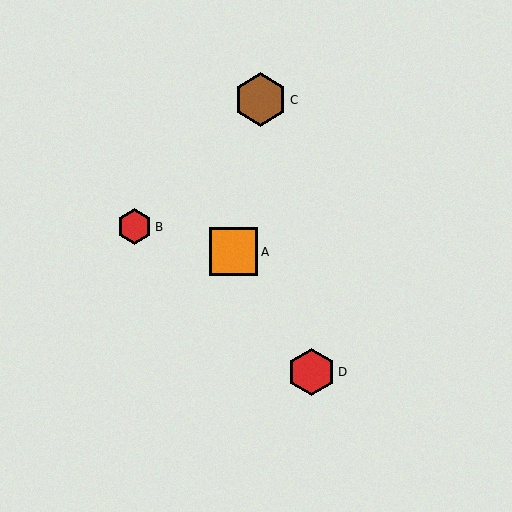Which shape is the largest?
The brown hexagon (labeled C) is the largest.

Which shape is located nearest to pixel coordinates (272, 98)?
The brown hexagon (labeled C) at (261, 100) is nearest to that location.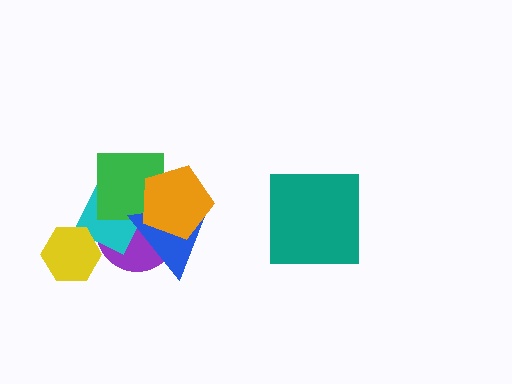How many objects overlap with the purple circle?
4 objects overlap with the purple circle.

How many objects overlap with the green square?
4 objects overlap with the green square.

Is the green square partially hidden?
Yes, it is partially covered by another shape.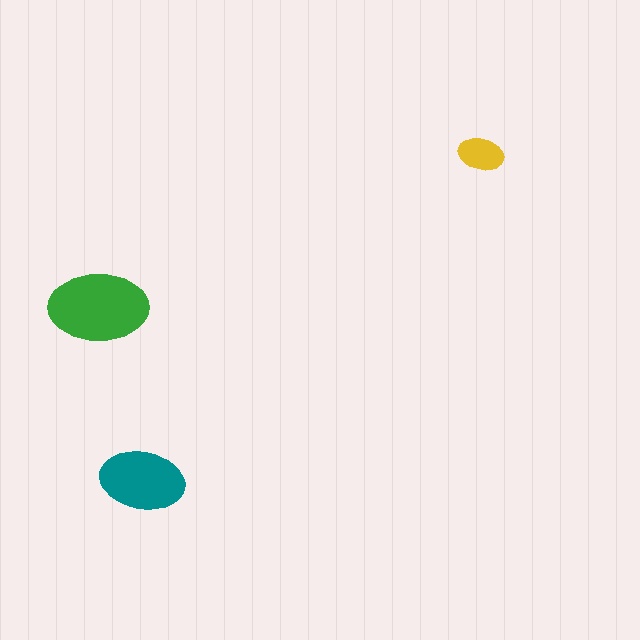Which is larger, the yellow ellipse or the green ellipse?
The green one.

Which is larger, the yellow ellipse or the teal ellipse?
The teal one.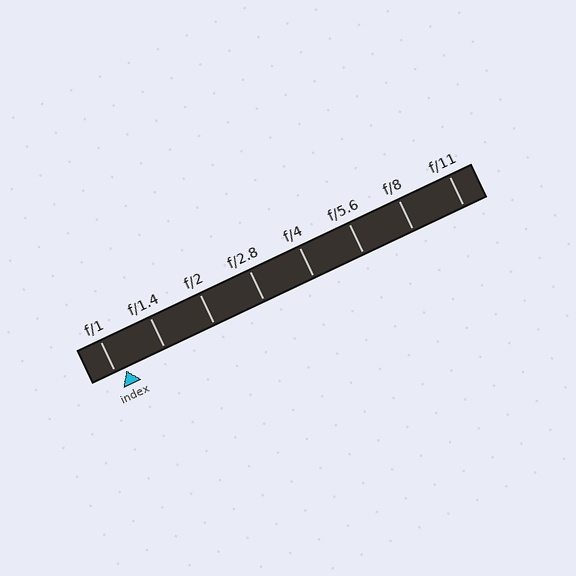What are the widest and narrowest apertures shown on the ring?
The widest aperture shown is f/1 and the narrowest is f/11.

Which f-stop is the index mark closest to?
The index mark is closest to f/1.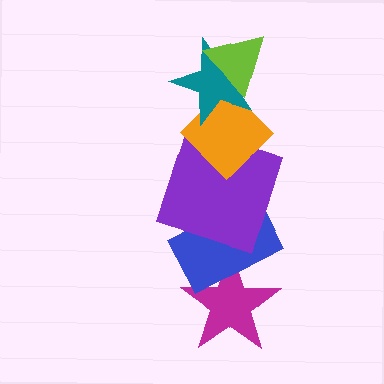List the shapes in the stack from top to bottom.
From top to bottom: the lime triangle, the teal star, the orange diamond, the purple square, the blue rectangle, the magenta star.